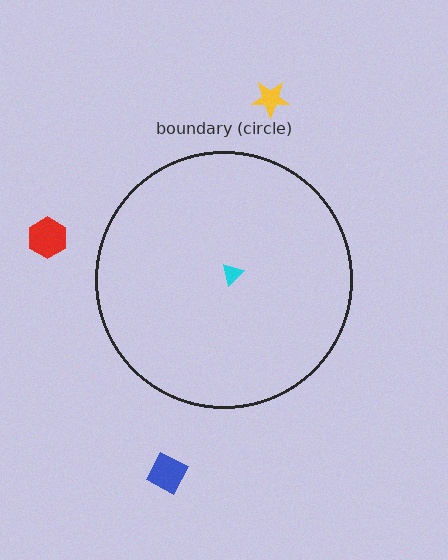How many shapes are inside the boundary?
1 inside, 3 outside.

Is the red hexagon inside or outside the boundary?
Outside.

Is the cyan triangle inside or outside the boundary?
Inside.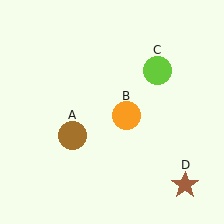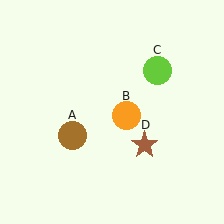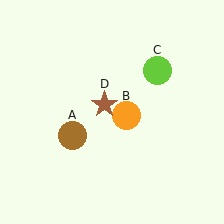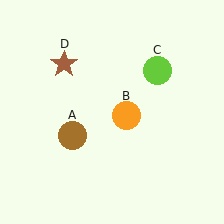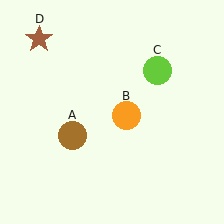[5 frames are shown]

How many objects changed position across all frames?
1 object changed position: brown star (object D).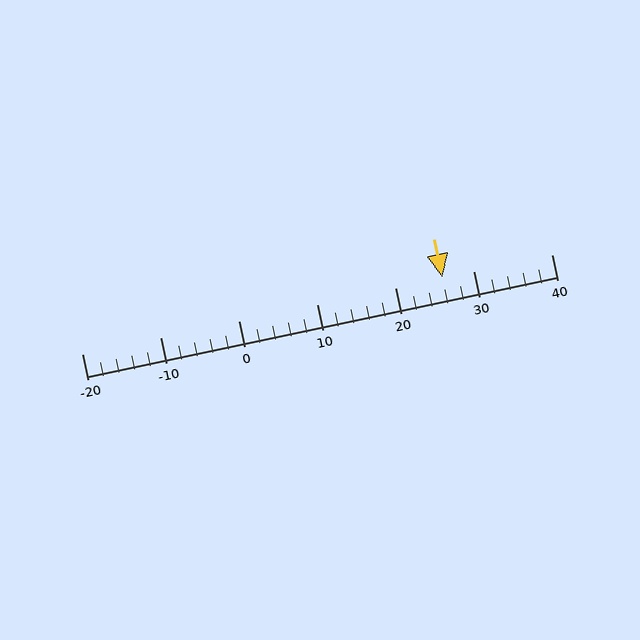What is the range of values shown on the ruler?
The ruler shows values from -20 to 40.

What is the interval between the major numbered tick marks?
The major tick marks are spaced 10 units apart.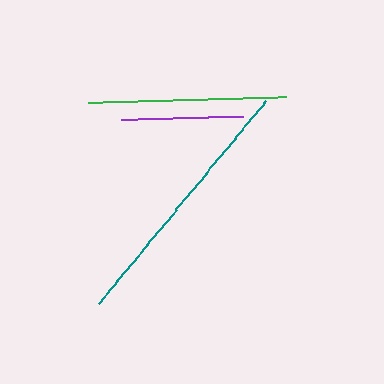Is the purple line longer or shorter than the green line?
The green line is longer than the purple line.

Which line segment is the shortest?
The purple line is the shortest at approximately 121 pixels.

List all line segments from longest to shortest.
From longest to shortest: teal, green, purple.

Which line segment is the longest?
The teal line is the longest at approximately 263 pixels.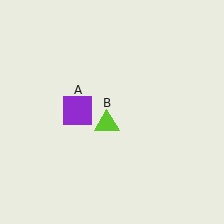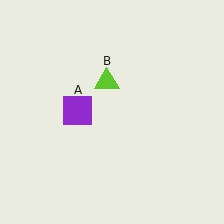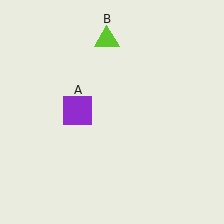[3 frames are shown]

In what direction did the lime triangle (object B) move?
The lime triangle (object B) moved up.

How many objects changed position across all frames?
1 object changed position: lime triangle (object B).